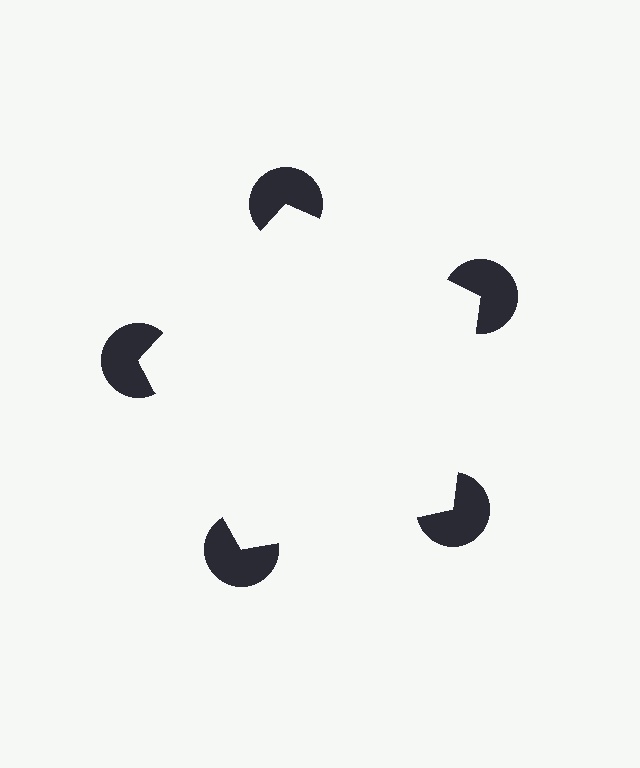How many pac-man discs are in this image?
There are 5 — one at each vertex of the illusory pentagon.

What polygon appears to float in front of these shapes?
An illusory pentagon — its edges are inferred from the aligned wedge cuts in the pac-man discs, not physically drawn.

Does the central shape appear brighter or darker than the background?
It typically appears slightly brighter than the background, even though no actual brightness change is drawn.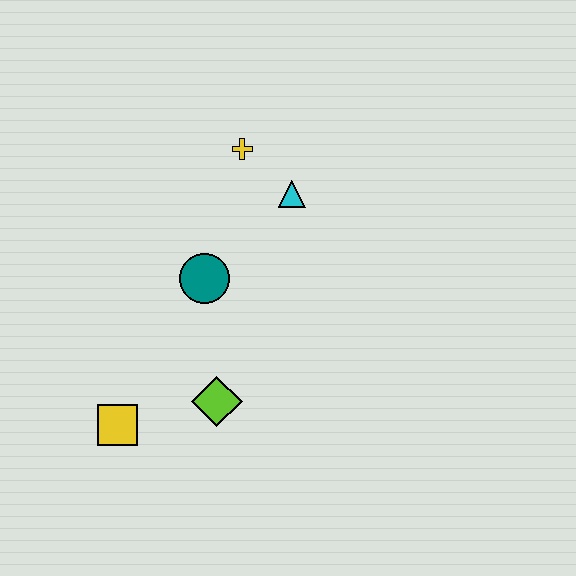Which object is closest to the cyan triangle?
The yellow cross is closest to the cyan triangle.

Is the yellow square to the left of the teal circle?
Yes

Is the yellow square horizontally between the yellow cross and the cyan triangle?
No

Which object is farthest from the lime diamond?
The yellow cross is farthest from the lime diamond.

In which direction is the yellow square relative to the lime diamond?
The yellow square is to the left of the lime diamond.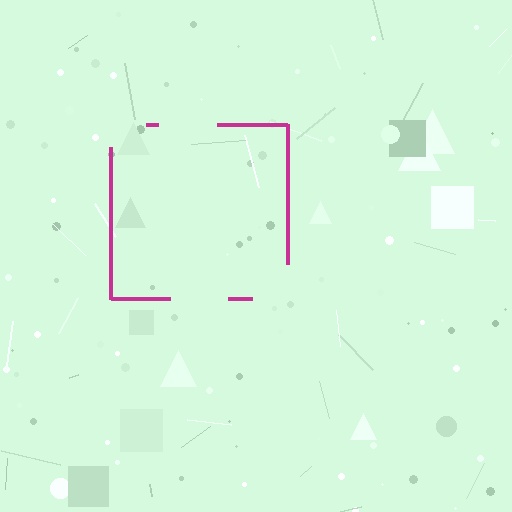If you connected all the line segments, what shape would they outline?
They would outline a square.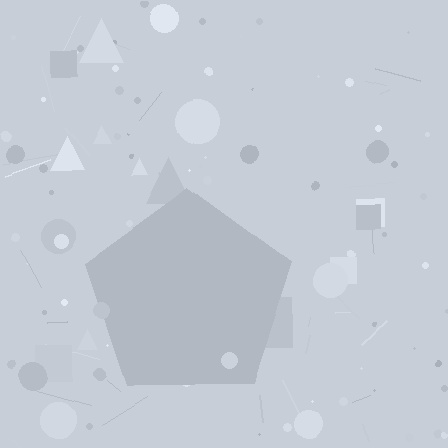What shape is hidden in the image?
A pentagon is hidden in the image.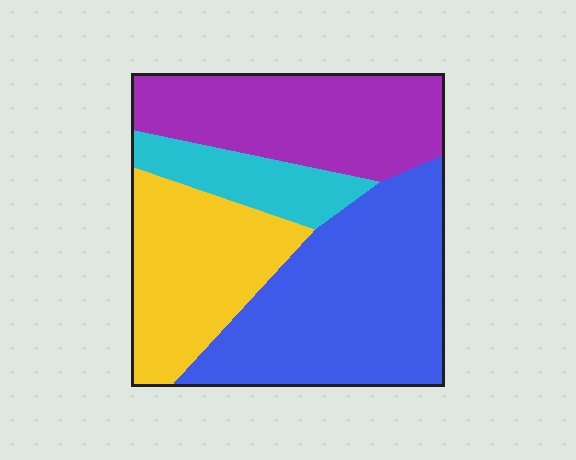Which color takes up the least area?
Cyan, at roughly 10%.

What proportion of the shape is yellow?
Yellow covers about 25% of the shape.